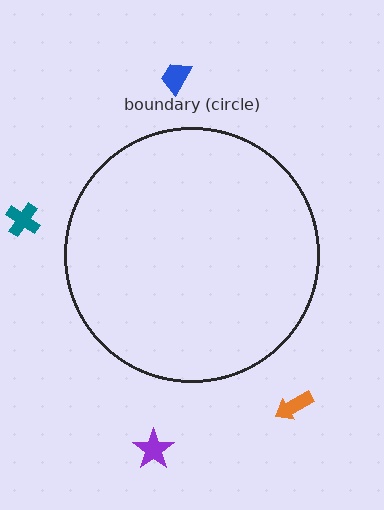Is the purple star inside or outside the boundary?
Outside.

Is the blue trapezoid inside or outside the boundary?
Outside.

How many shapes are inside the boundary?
0 inside, 4 outside.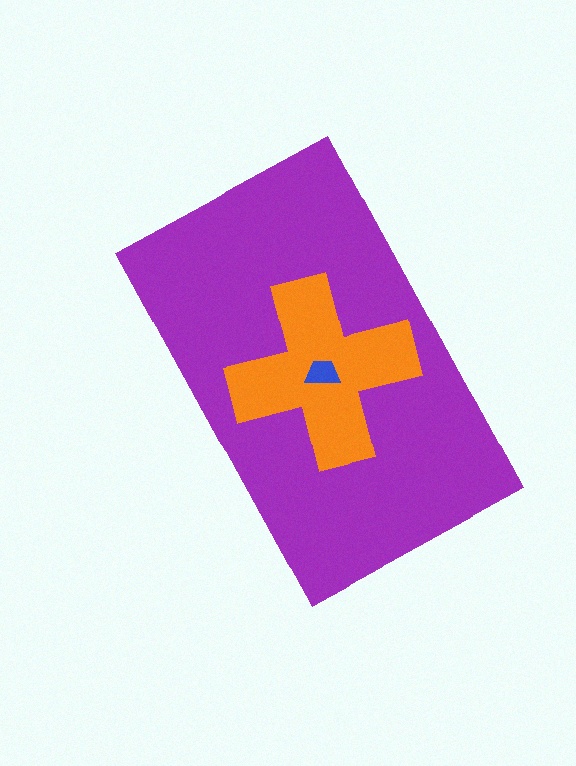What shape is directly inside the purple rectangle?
The orange cross.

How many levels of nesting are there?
3.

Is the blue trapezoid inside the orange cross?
Yes.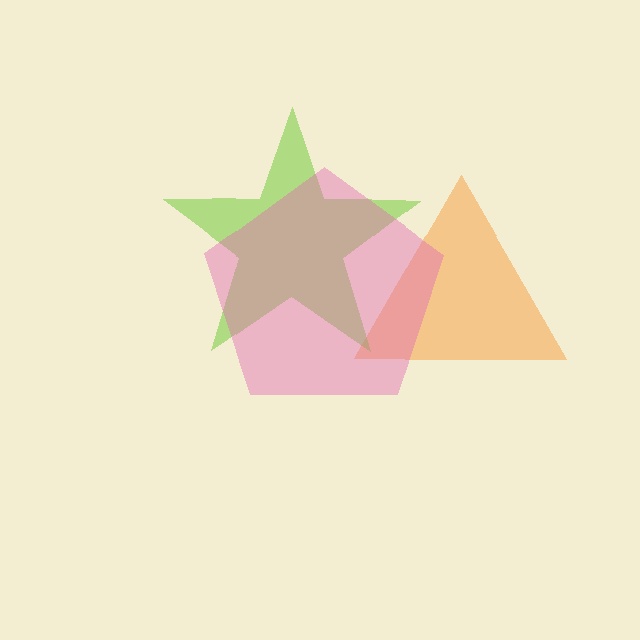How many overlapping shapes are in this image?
There are 3 overlapping shapes in the image.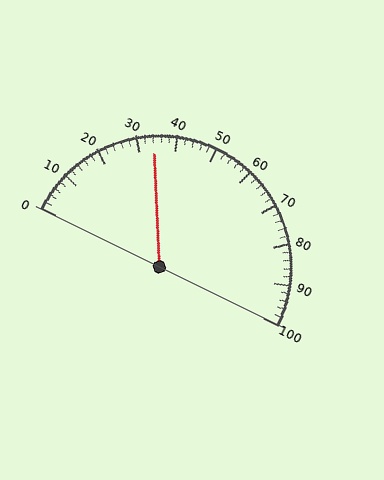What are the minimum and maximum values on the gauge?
The gauge ranges from 0 to 100.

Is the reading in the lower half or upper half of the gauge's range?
The reading is in the lower half of the range (0 to 100).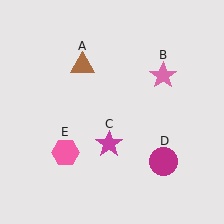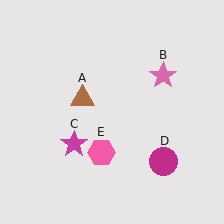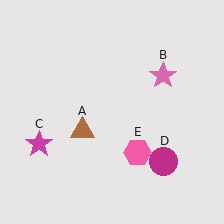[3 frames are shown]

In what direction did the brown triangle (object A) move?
The brown triangle (object A) moved down.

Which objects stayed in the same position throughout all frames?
Pink star (object B) and magenta circle (object D) remained stationary.